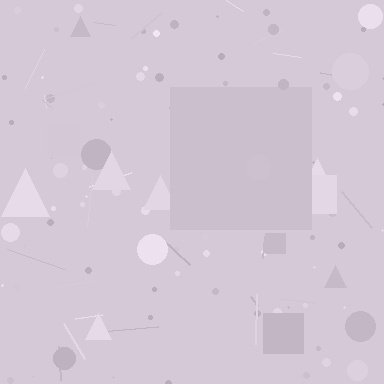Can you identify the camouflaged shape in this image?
The camouflaged shape is a square.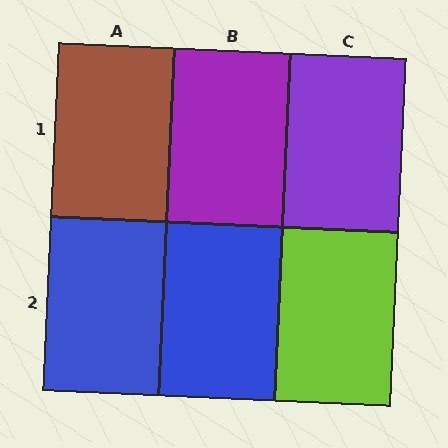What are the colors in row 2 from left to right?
Blue, blue, lime.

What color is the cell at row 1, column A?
Brown.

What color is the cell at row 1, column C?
Purple.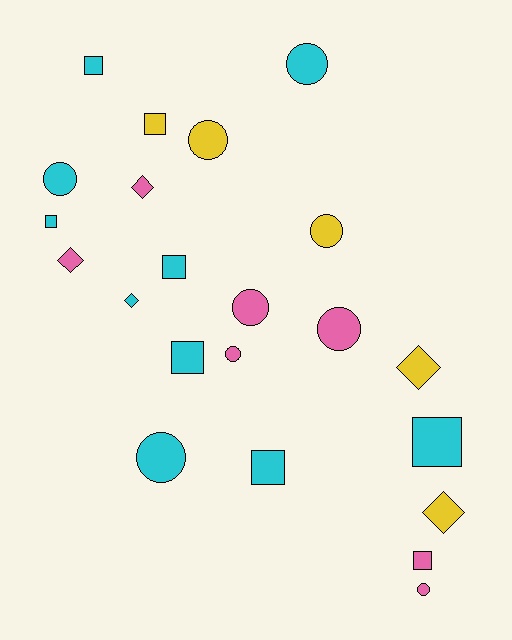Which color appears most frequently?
Cyan, with 10 objects.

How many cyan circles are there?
There are 3 cyan circles.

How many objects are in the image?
There are 22 objects.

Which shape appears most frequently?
Circle, with 9 objects.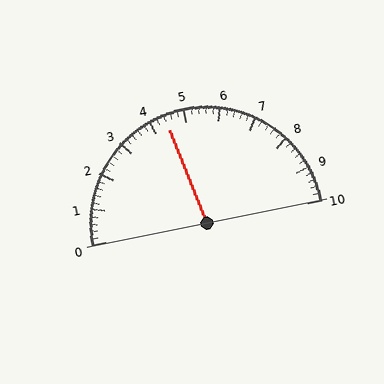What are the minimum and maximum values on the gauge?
The gauge ranges from 0 to 10.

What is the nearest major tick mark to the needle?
The nearest major tick mark is 4.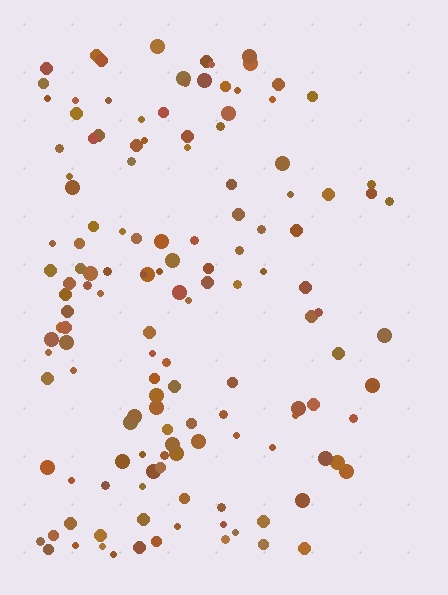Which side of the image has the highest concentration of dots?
The left.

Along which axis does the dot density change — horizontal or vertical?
Horizontal.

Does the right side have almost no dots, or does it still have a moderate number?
Still a moderate number, just noticeably fewer than the left.